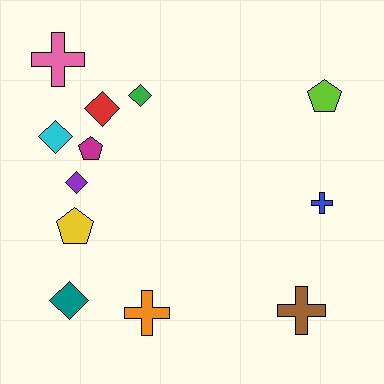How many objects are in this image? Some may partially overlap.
There are 12 objects.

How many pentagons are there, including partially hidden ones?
There are 3 pentagons.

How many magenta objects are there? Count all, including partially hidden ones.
There is 1 magenta object.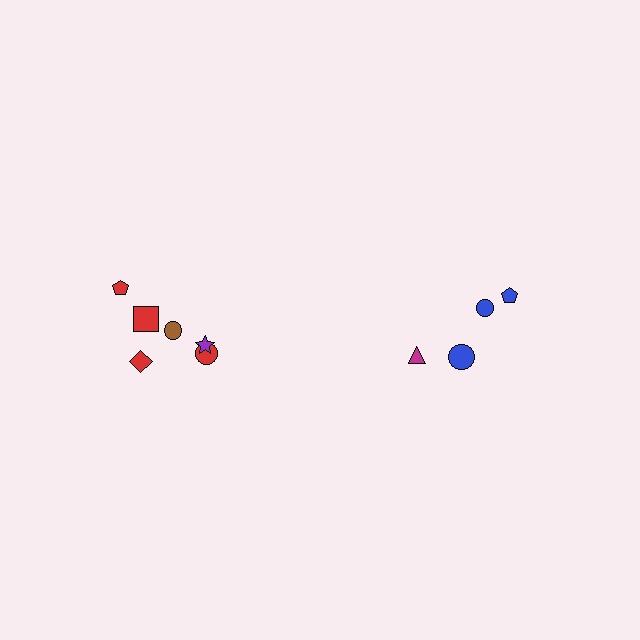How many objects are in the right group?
There are 4 objects.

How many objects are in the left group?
There are 6 objects.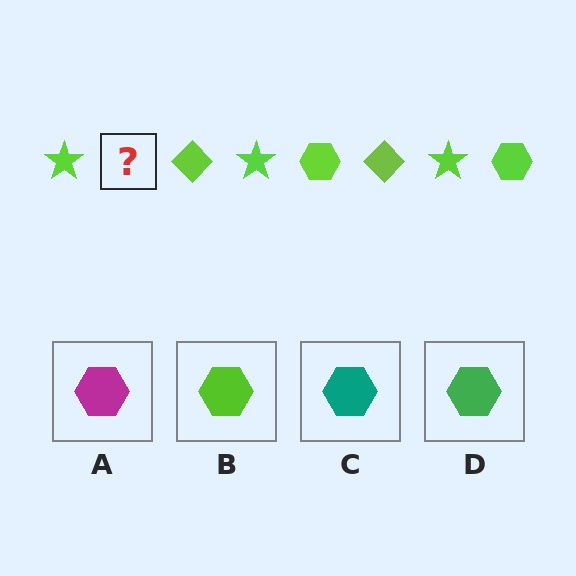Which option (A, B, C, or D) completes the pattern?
B.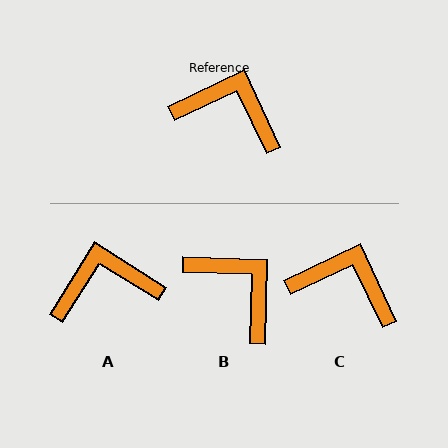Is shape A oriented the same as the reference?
No, it is off by about 33 degrees.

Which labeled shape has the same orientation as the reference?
C.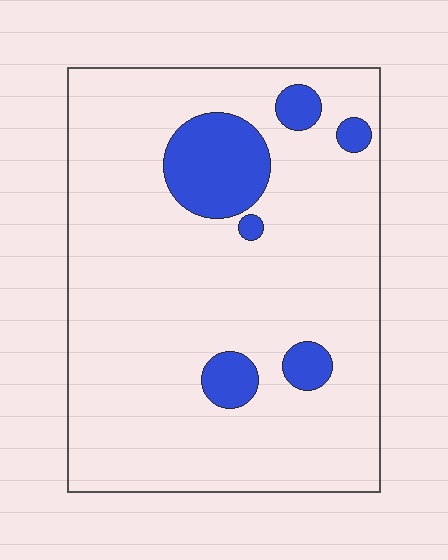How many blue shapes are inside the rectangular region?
6.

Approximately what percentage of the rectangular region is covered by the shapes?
Approximately 15%.